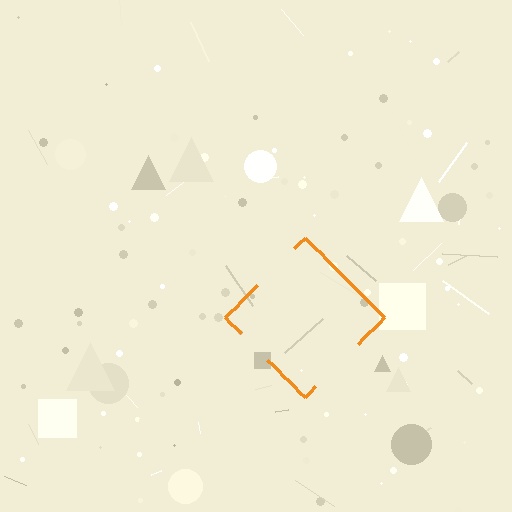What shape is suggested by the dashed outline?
The dashed outline suggests a diamond.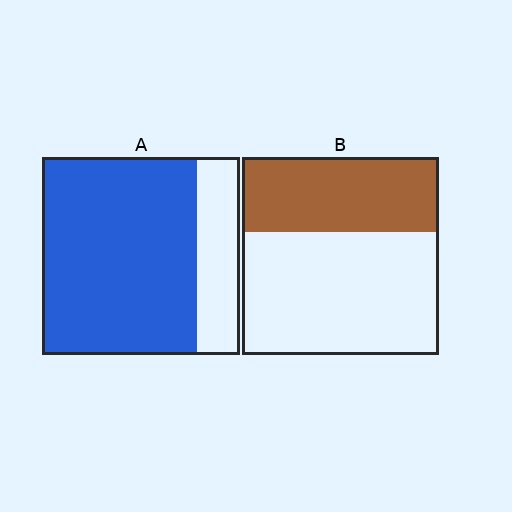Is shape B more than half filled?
No.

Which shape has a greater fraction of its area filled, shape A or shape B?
Shape A.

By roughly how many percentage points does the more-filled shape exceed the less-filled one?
By roughly 40 percentage points (A over B).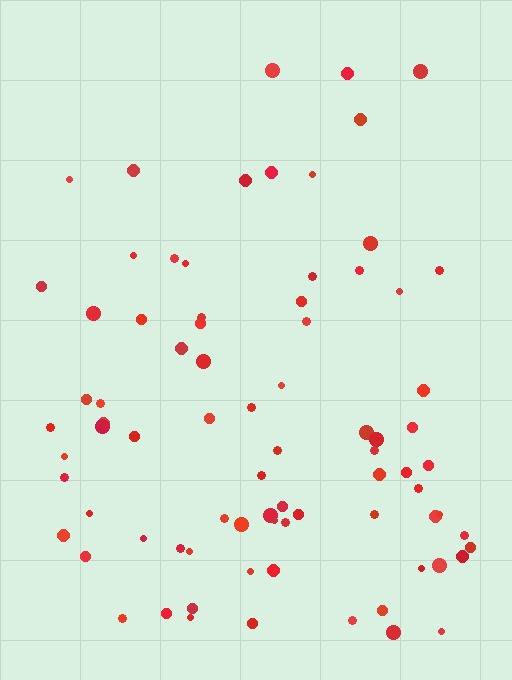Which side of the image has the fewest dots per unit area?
The top.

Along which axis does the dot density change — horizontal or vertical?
Vertical.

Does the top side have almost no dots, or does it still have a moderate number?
Still a moderate number, just noticeably fewer than the bottom.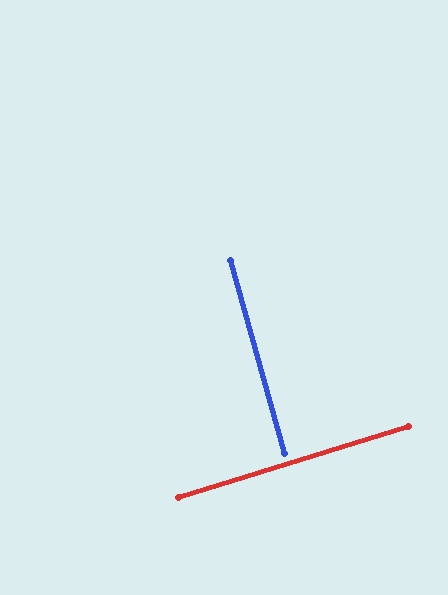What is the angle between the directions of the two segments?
Approximately 88 degrees.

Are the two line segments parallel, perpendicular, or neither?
Perpendicular — they meet at approximately 88°.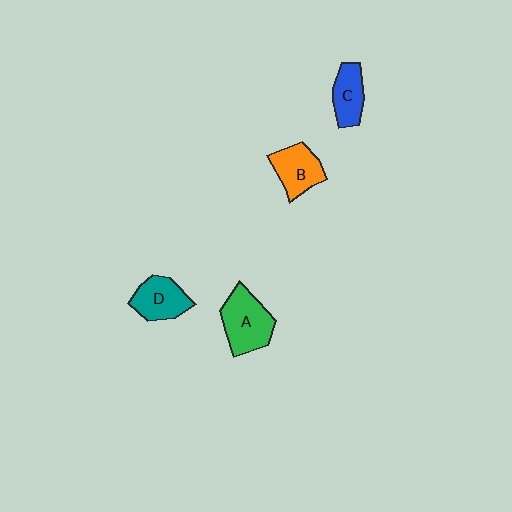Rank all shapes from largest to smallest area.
From largest to smallest: A (green), D (teal), B (orange), C (blue).